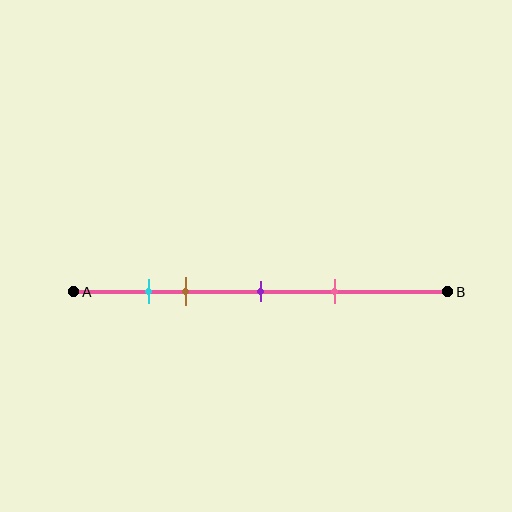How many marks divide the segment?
There are 4 marks dividing the segment.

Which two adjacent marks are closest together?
The cyan and brown marks are the closest adjacent pair.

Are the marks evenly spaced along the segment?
No, the marks are not evenly spaced.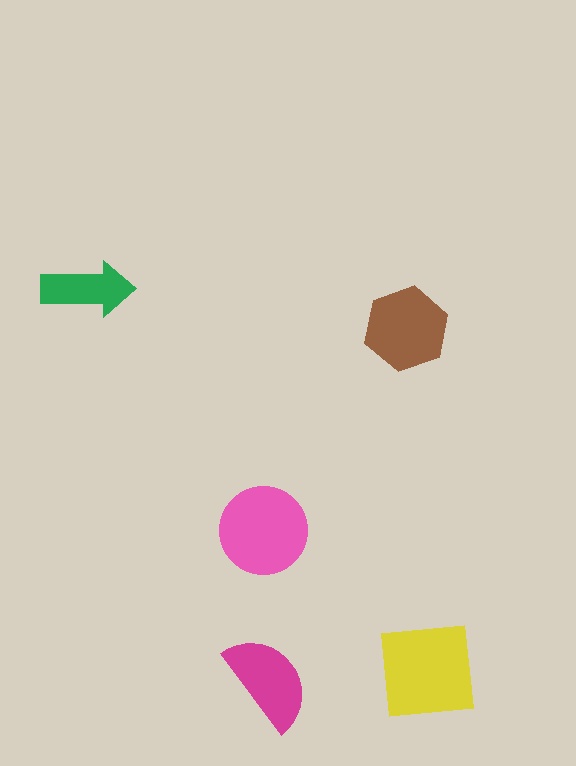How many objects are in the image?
There are 5 objects in the image.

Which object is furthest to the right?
The yellow square is rightmost.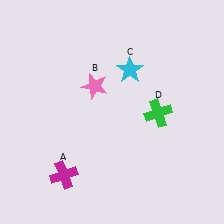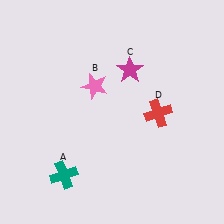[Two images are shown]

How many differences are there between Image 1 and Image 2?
There are 3 differences between the two images.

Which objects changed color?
A changed from magenta to teal. C changed from cyan to magenta. D changed from green to red.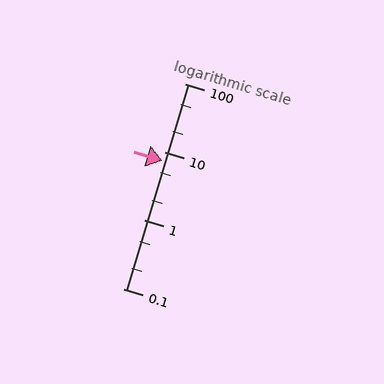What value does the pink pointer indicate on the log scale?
The pointer indicates approximately 7.5.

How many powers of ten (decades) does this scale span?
The scale spans 3 decades, from 0.1 to 100.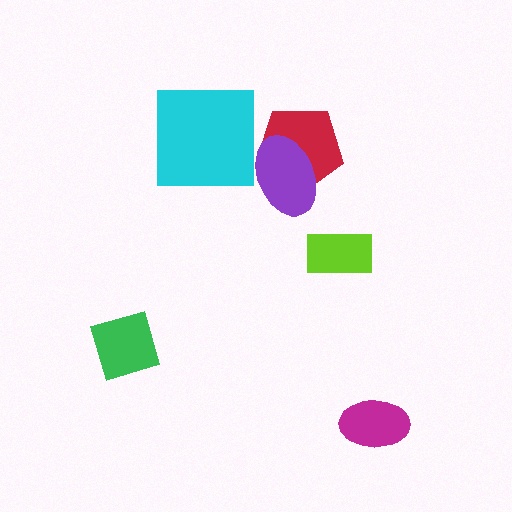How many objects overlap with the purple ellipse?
1 object overlaps with the purple ellipse.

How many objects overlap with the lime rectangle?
0 objects overlap with the lime rectangle.